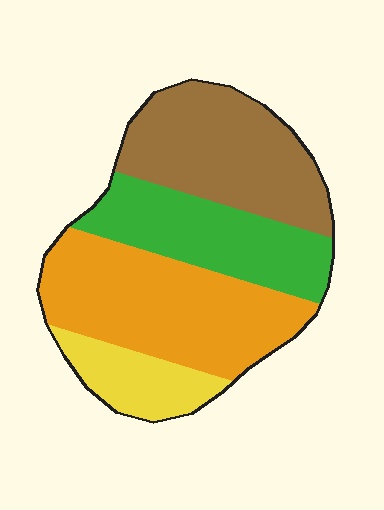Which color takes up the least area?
Yellow, at roughly 10%.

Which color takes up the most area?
Orange, at roughly 35%.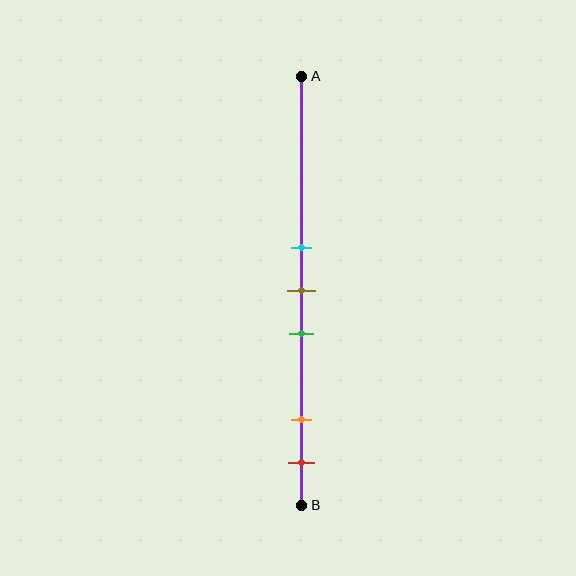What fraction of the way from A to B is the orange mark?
The orange mark is approximately 80% (0.8) of the way from A to B.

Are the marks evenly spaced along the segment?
No, the marks are not evenly spaced.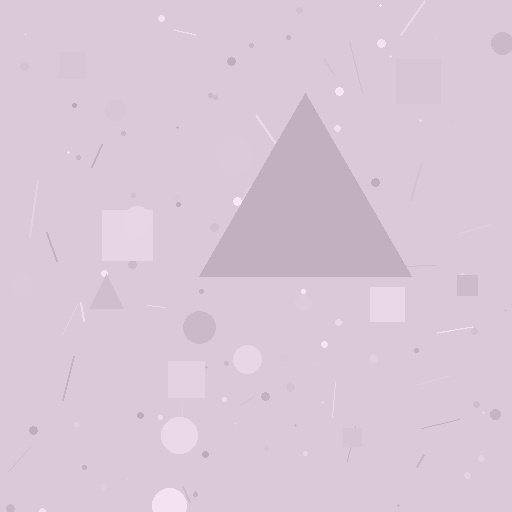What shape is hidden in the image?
A triangle is hidden in the image.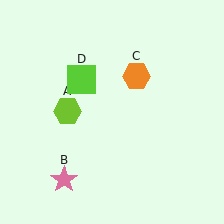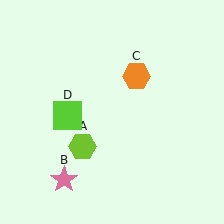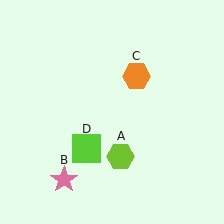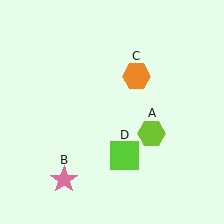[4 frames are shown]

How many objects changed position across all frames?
2 objects changed position: lime hexagon (object A), lime square (object D).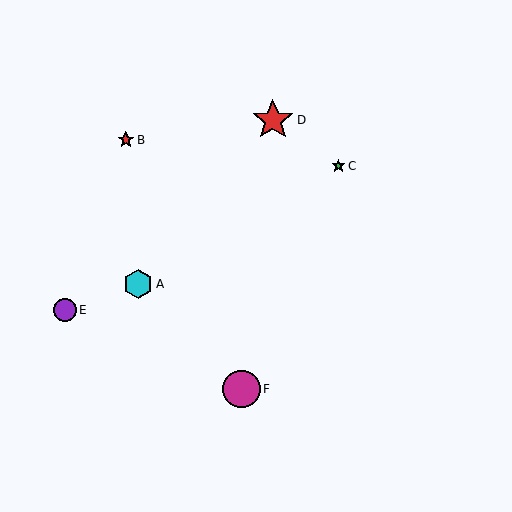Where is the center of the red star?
The center of the red star is at (126, 140).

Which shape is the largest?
The red star (labeled D) is the largest.